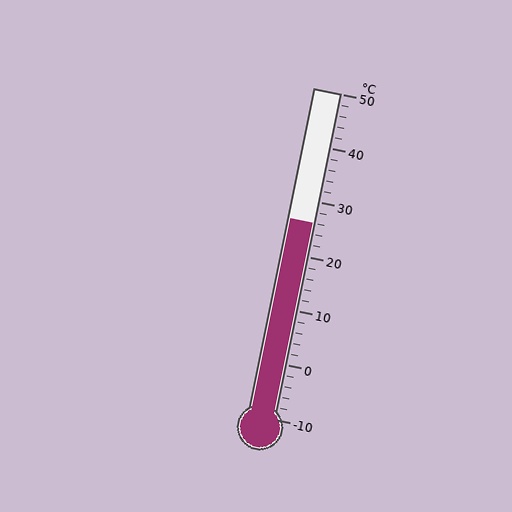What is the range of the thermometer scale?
The thermometer scale ranges from -10°C to 50°C.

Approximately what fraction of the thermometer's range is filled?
The thermometer is filled to approximately 60% of its range.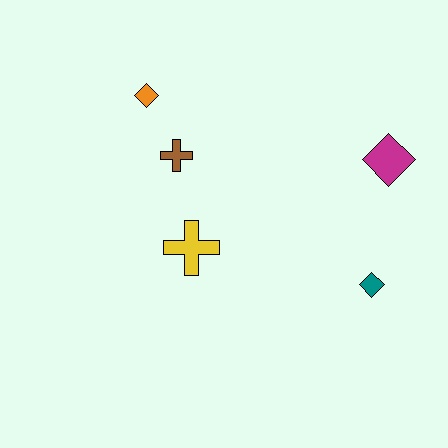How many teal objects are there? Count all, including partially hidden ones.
There is 1 teal object.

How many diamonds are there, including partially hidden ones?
There are 3 diamonds.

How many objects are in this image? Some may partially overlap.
There are 5 objects.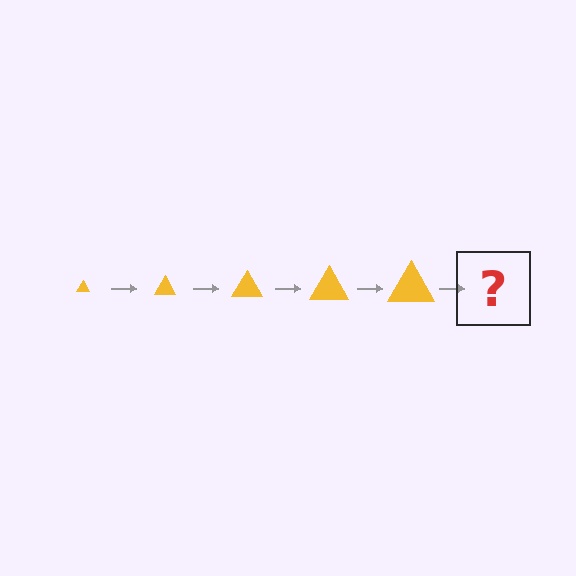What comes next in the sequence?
The next element should be a yellow triangle, larger than the previous one.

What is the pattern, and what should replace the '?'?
The pattern is that the triangle gets progressively larger each step. The '?' should be a yellow triangle, larger than the previous one.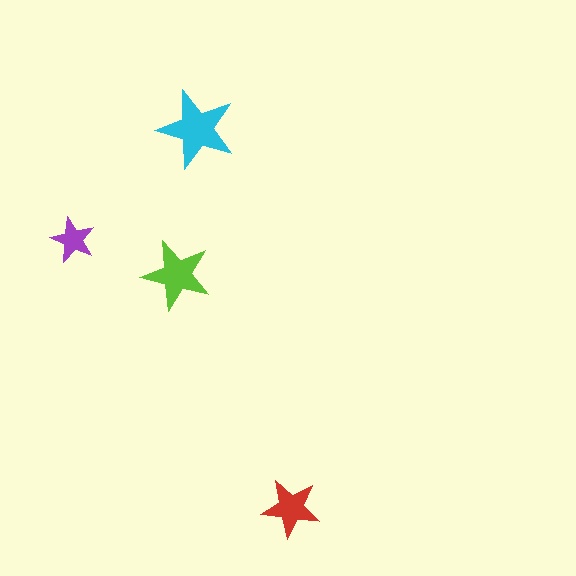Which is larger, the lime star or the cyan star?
The cyan one.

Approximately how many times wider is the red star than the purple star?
About 1.5 times wider.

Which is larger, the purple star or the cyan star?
The cyan one.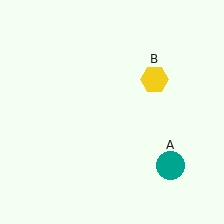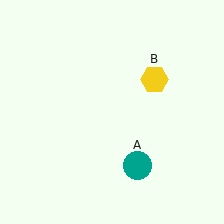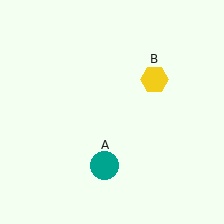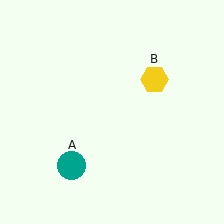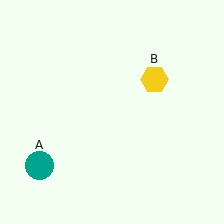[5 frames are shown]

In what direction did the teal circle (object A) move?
The teal circle (object A) moved left.